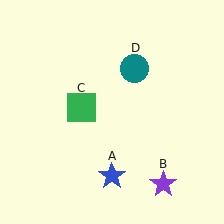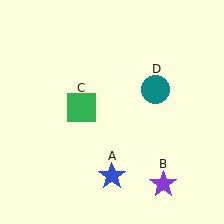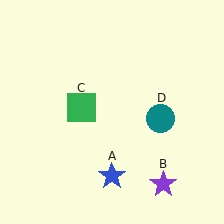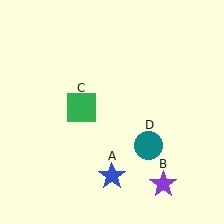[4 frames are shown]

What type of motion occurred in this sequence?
The teal circle (object D) rotated clockwise around the center of the scene.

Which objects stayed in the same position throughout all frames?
Blue star (object A) and purple star (object B) and green square (object C) remained stationary.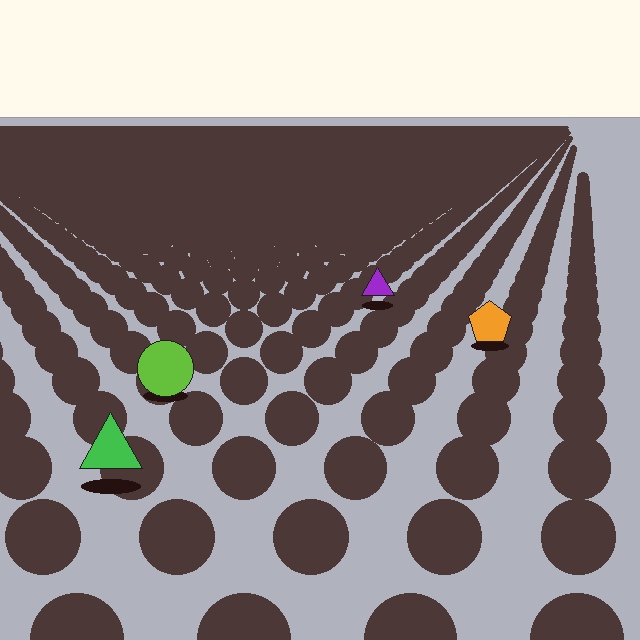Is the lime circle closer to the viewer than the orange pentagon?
Yes. The lime circle is closer — you can tell from the texture gradient: the ground texture is coarser near it.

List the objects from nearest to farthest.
From nearest to farthest: the green triangle, the lime circle, the orange pentagon, the purple triangle.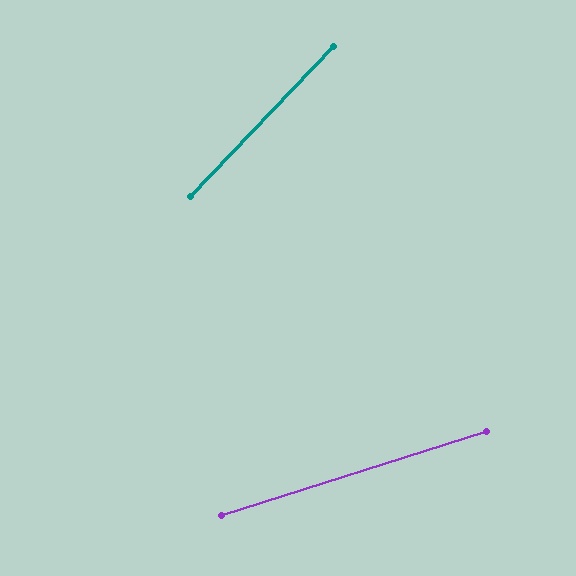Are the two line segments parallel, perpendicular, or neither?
Neither parallel nor perpendicular — they differ by about 29°.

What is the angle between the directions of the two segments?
Approximately 29 degrees.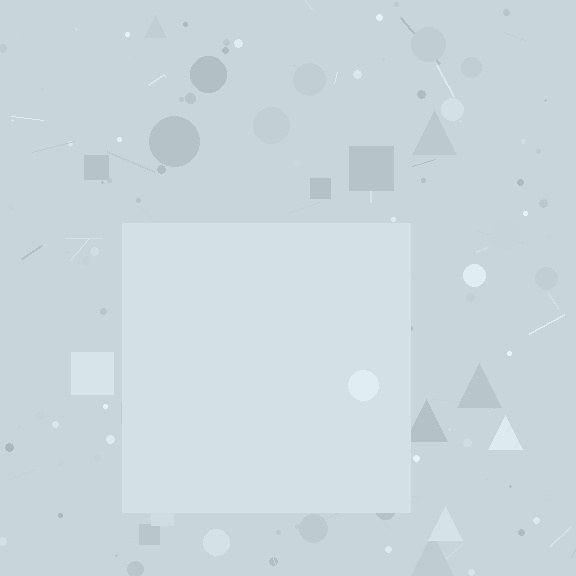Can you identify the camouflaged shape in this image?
The camouflaged shape is a square.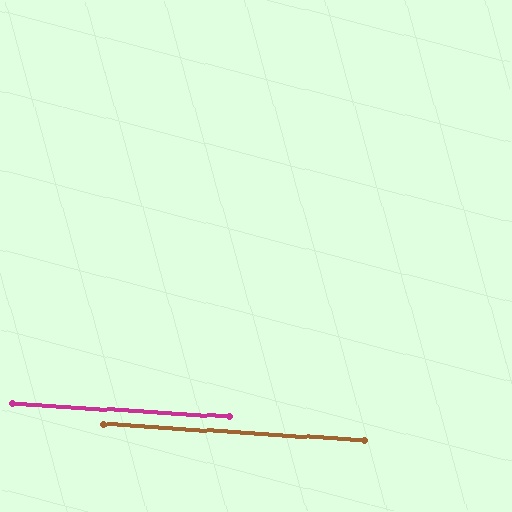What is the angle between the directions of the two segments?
Approximately 0 degrees.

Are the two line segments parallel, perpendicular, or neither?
Parallel — their directions differ by only 0.1°.